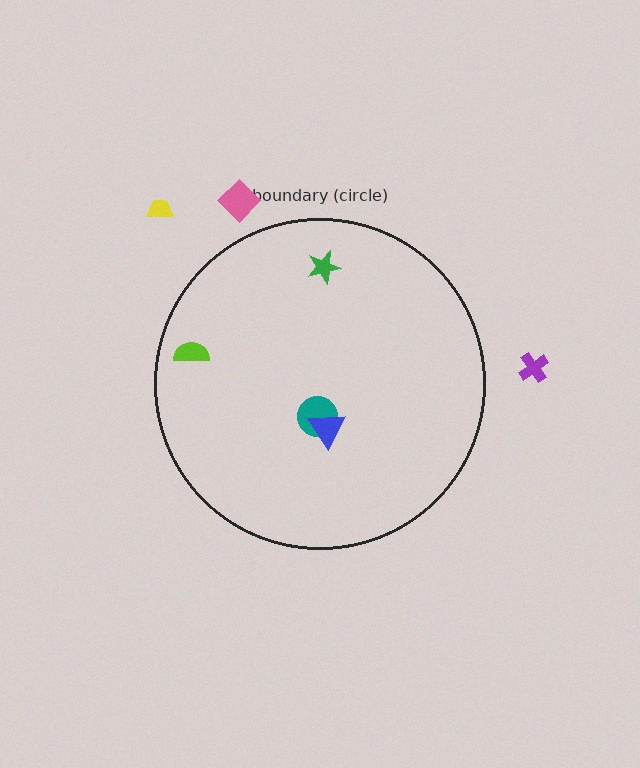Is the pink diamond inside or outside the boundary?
Outside.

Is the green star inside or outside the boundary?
Inside.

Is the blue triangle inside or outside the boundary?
Inside.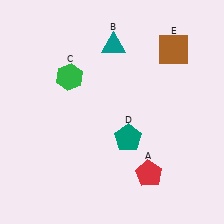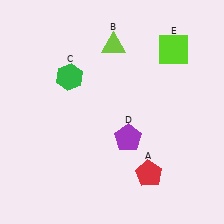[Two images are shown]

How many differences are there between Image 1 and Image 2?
There are 3 differences between the two images.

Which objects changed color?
B changed from teal to lime. D changed from teal to purple. E changed from brown to lime.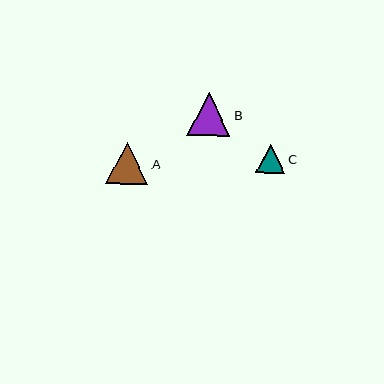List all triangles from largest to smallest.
From largest to smallest: B, A, C.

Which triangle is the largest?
Triangle B is the largest with a size of approximately 43 pixels.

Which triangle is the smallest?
Triangle C is the smallest with a size of approximately 29 pixels.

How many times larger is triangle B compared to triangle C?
Triangle B is approximately 1.5 times the size of triangle C.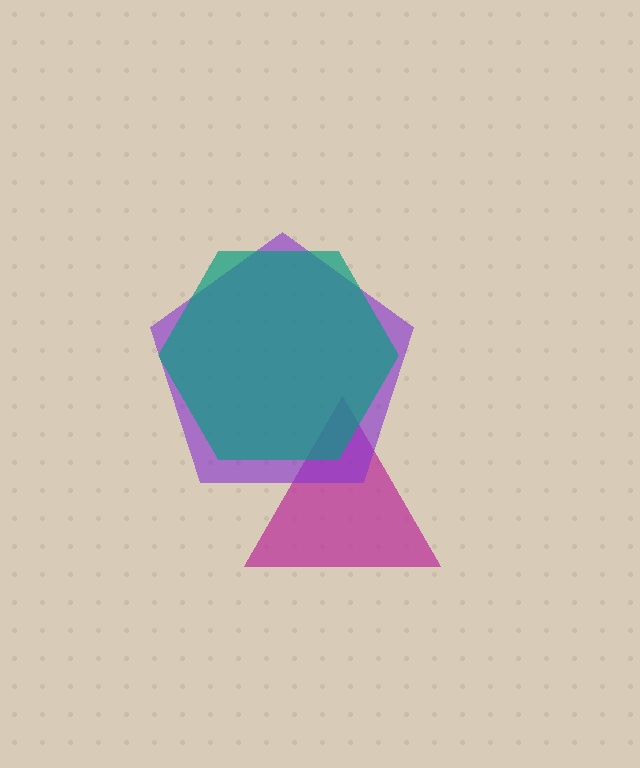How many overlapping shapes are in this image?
There are 3 overlapping shapes in the image.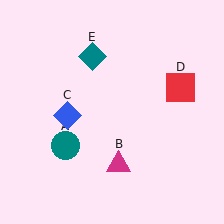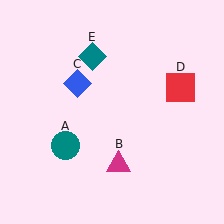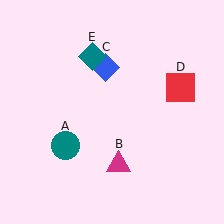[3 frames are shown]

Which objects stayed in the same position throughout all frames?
Teal circle (object A) and magenta triangle (object B) and red square (object D) and teal diamond (object E) remained stationary.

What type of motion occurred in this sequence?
The blue diamond (object C) rotated clockwise around the center of the scene.